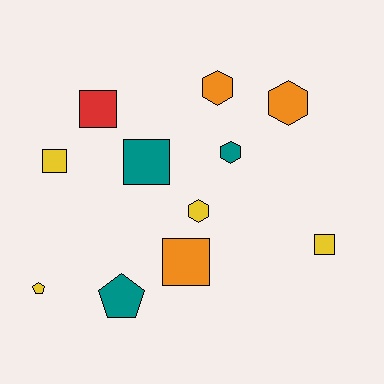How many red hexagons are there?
There are no red hexagons.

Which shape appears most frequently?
Square, with 5 objects.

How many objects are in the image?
There are 11 objects.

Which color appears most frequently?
Yellow, with 4 objects.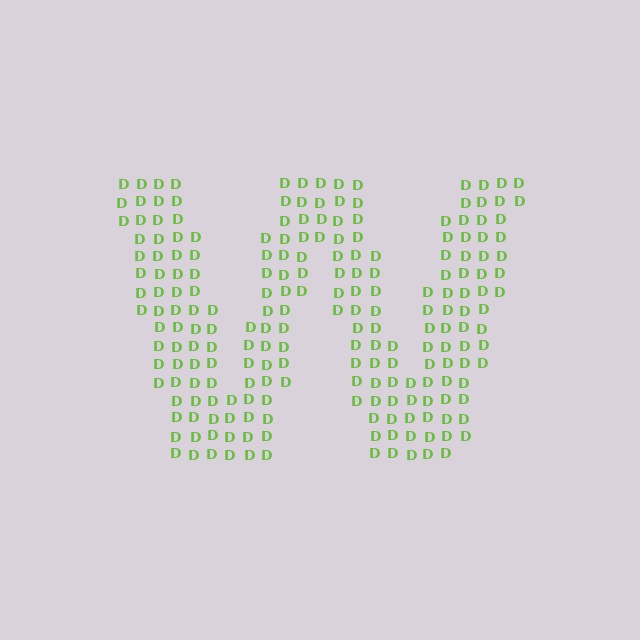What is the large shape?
The large shape is the letter W.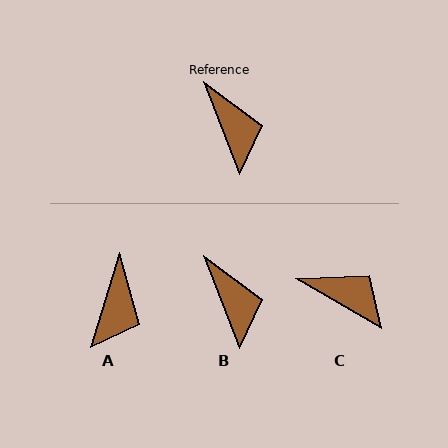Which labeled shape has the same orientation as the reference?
B.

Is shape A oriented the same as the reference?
No, it is off by about 38 degrees.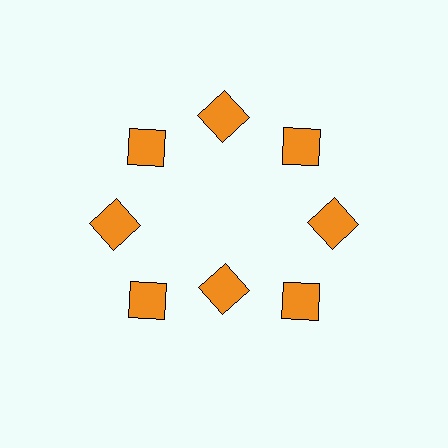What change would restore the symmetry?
The symmetry would be restored by moving it outward, back onto the ring so that all 8 squares sit at equal angles and equal distance from the center.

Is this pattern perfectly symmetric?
No. The 8 orange squares are arranged in a ring, but one element near the 6 o'clock position is pulled inward toward the center, breaking the 8-fold rotational symmetry.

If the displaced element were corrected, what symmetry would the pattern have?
It would have 8-fold rotational symmetry — the pattern would map onto itself every 45 degrees.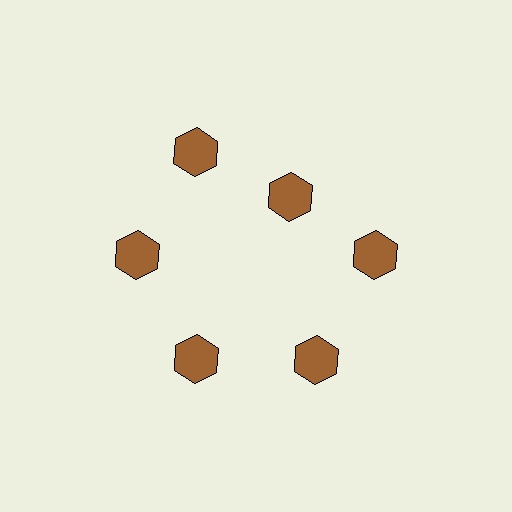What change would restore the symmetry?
The symmetry would be restored by moving it outward, back onto the ring so that all 6 hexagons sit at equal angles and equal distance from the center.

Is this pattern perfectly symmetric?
No. The 6 brown hexagons are arranged in a ring, but one element near the 1 o'clock position is pulled inward toward the center, breaking the 6-fold rotational symmetry.